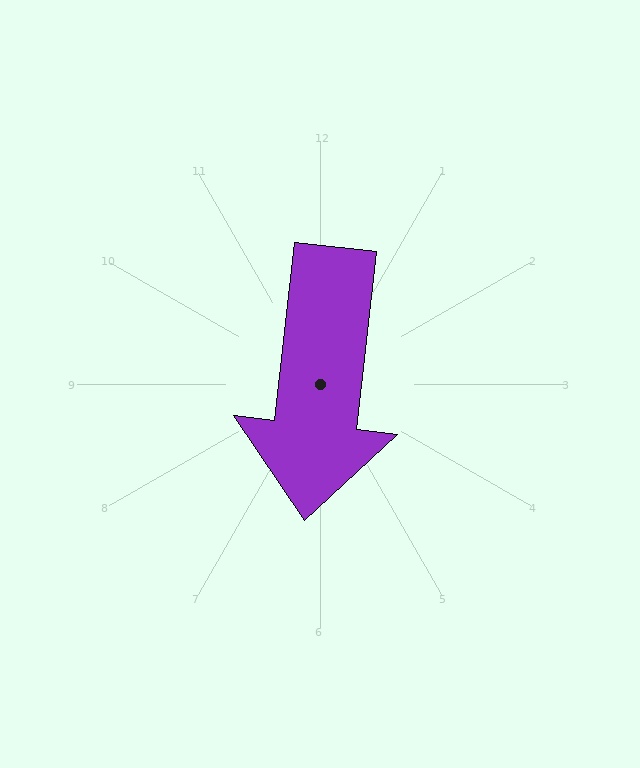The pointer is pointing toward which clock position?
Roughly 6 o'clock.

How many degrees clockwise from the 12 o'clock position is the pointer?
Approximately 187 degrees.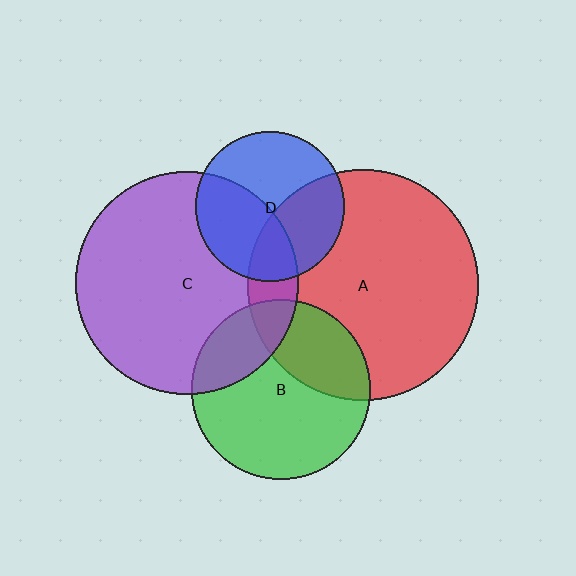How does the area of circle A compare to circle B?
Approximately 1.7 times.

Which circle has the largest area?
Circle A (red).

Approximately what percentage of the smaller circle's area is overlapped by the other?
Approximately 40%.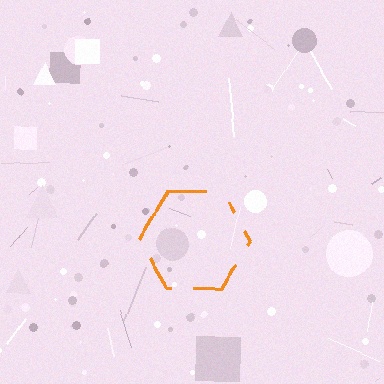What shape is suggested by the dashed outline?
The dashed outline suggests a hexagon.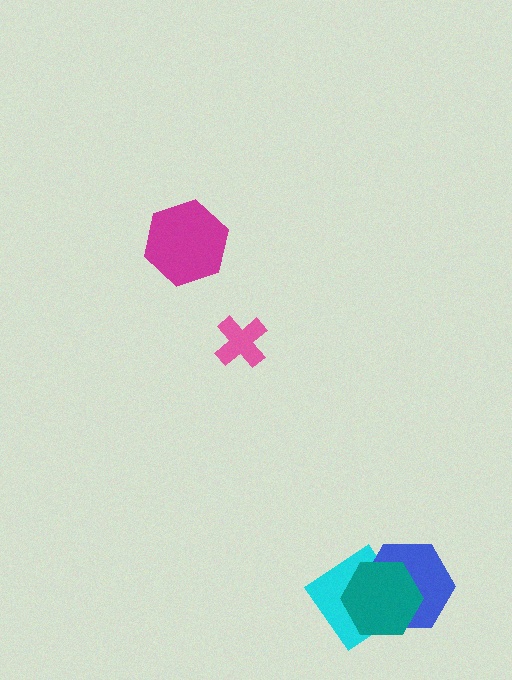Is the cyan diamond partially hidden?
Yes, it is partially covered by another shape.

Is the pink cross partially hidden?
No, no other shape covers it.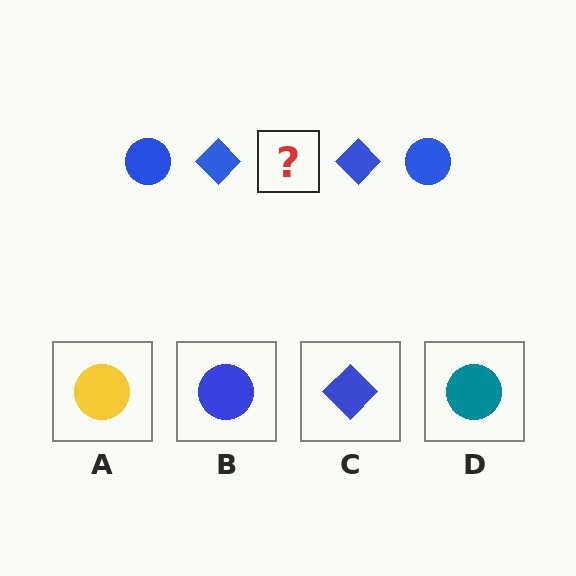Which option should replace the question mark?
Option B.